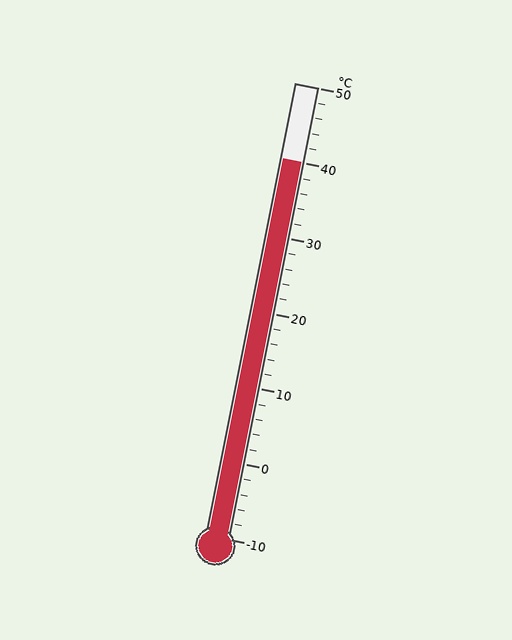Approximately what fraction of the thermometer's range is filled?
The thermometer is filled to approximately 85% of its range.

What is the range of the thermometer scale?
The thermometer scale ranges from -10°C to 50°C.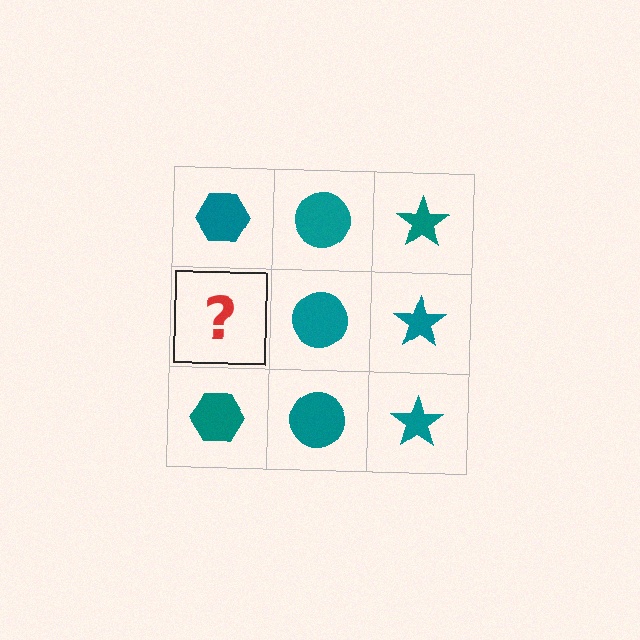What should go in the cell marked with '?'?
The missing cell should contain a teal hexagon.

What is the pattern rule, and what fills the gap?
The rule is that each column has a consistent shape. The gap should be filled with a teal hexagon.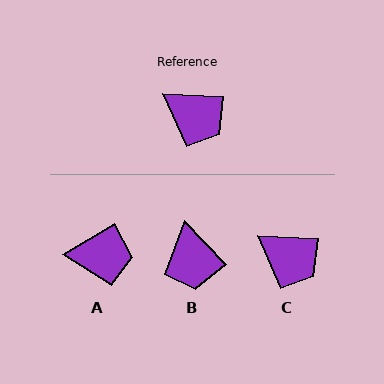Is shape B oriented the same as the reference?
No, it is off by about 44 degrees.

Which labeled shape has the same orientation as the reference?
C.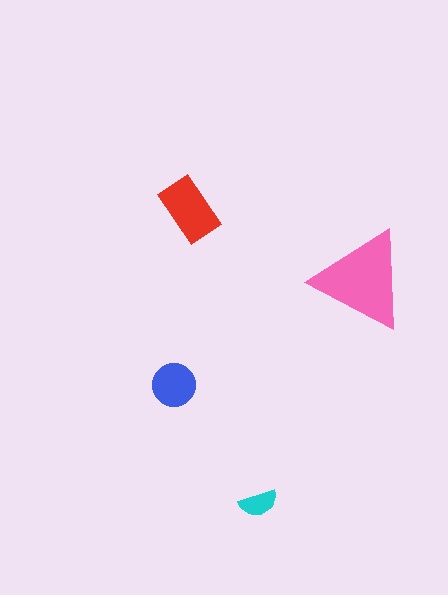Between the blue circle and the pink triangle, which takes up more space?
The pink triangle.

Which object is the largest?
The pink triangle.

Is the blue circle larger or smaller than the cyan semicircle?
Larger.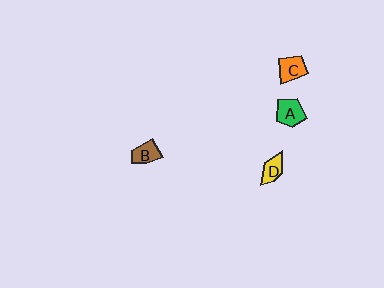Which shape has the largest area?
Shape A (green).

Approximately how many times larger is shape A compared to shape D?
Approximately 1.4 times.